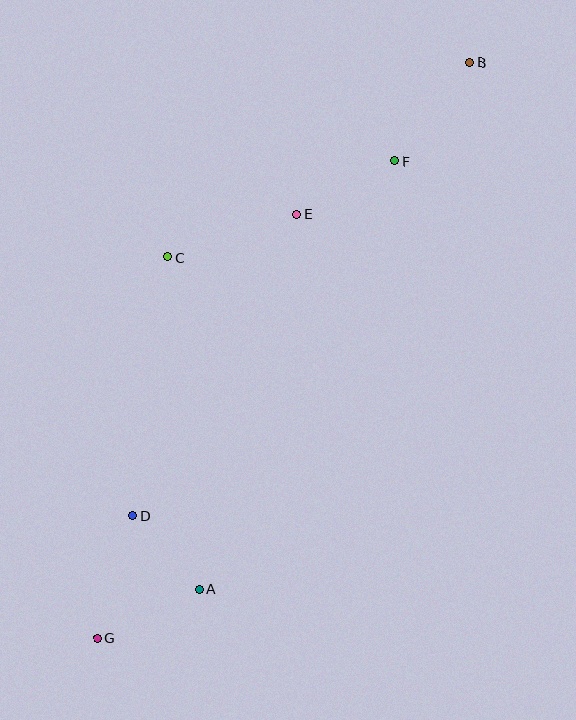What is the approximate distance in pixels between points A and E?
The distance between A and E is approximately 387 pixels.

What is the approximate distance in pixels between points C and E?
The distance between C and E is approximately 135 pixels.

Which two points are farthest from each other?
Points B and G are farthest from each other.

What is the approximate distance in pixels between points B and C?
The distance between B and C is approximately 358 pixels.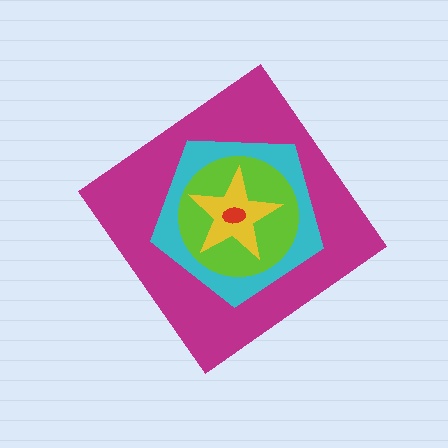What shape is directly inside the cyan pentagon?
The lime circle.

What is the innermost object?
The red ellipse.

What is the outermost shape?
The magenta diamond.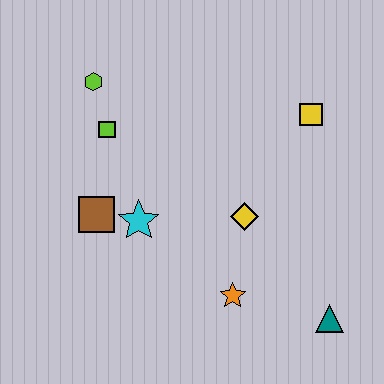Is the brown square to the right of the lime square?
No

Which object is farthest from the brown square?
The teal triangle is farthest from the brown square.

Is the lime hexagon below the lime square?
No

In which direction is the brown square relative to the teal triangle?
The brown square is to the left of the teal triangle.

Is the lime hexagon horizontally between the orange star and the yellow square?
No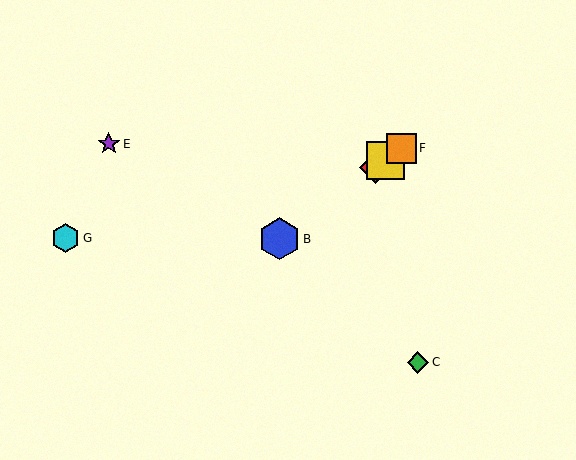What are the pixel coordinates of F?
Object F is at (401, 148).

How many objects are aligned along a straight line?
4 objects (A, B, D, F) are aligned along a straight line.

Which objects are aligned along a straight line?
Objects A, B, D, F are aligned along a straight line.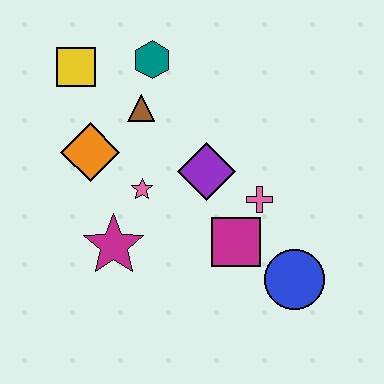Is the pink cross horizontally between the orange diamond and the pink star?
No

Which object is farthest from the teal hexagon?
The blue circle is farthest from the teal hexagon.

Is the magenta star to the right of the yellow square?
Yes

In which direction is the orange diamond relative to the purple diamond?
The orange diamond is to the left of the purple diamond.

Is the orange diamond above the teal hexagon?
No